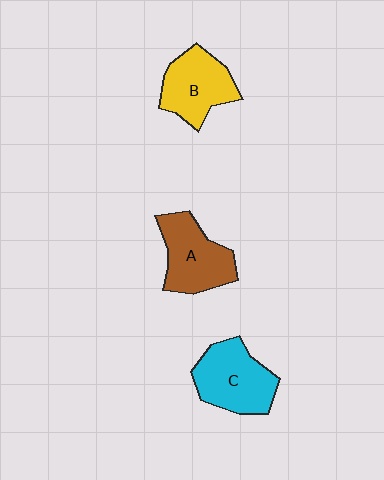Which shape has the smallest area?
Shape B (yellow).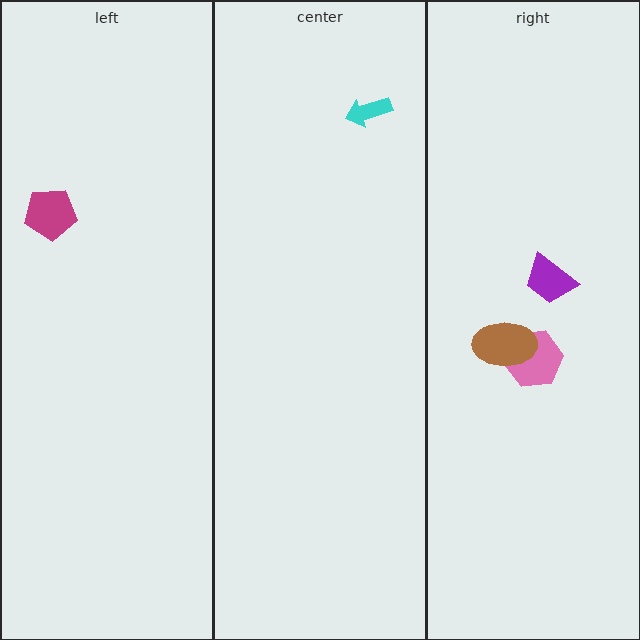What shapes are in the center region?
The cyan arrow.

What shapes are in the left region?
The magenta pentagon.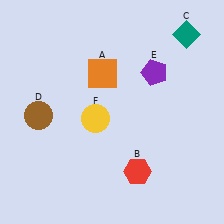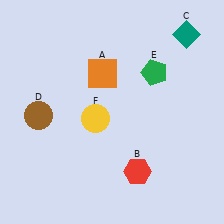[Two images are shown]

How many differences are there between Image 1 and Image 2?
There is 1 difference between the two images.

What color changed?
The pentagon (E) changed from purple in Image 1 to green in Image 2.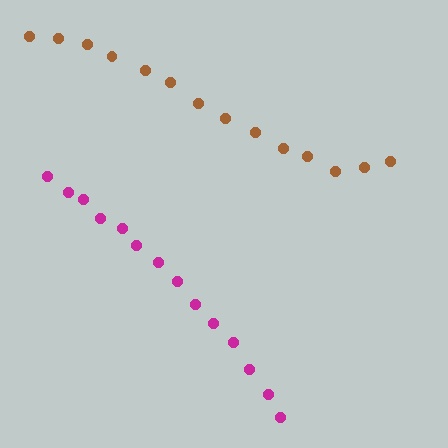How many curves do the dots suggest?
There are 2 distinct paths.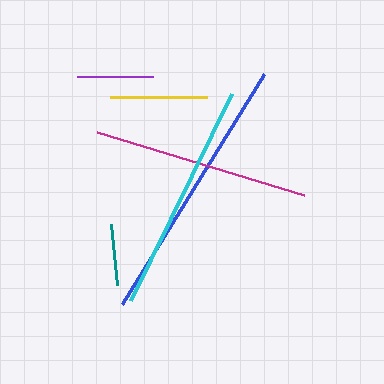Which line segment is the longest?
The blue line is the longest at approximately 271 pixels.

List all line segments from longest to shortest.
From longest to shortest: blue, cyan, magenta, yellow, purple, teal.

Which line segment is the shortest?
The teal line is the shortest at approximately 61 pixels.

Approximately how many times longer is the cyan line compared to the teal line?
The cyan line is approximately 3.8 times the length of the teal line.